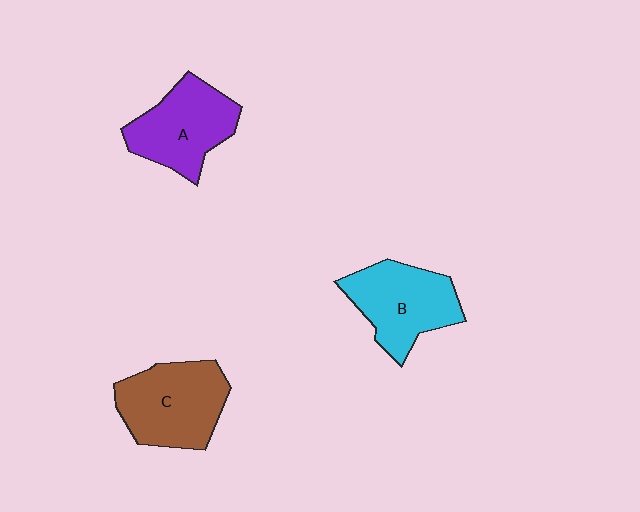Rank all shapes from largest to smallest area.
From largest to smallest: C (brown), B (cyan), A (purple).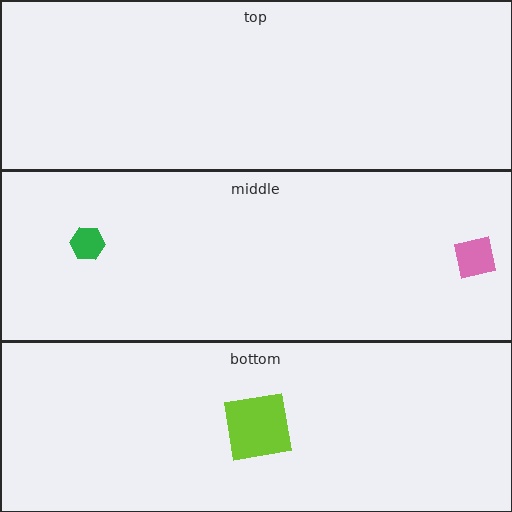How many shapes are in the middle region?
2.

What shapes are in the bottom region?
The lime square.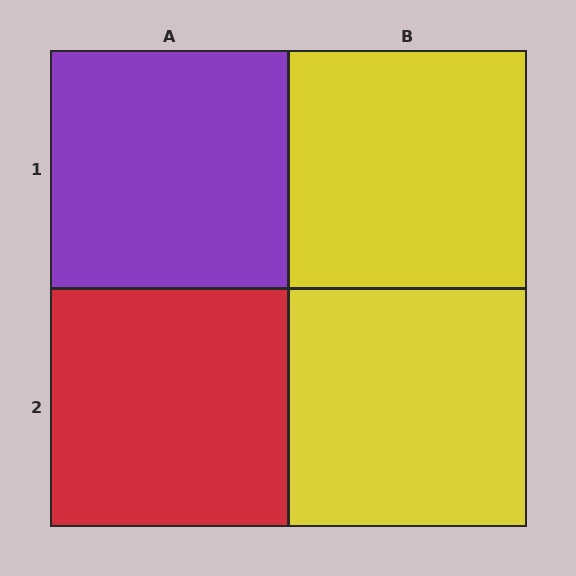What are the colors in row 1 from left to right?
Purple, yellow.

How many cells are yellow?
2 cells are yellow.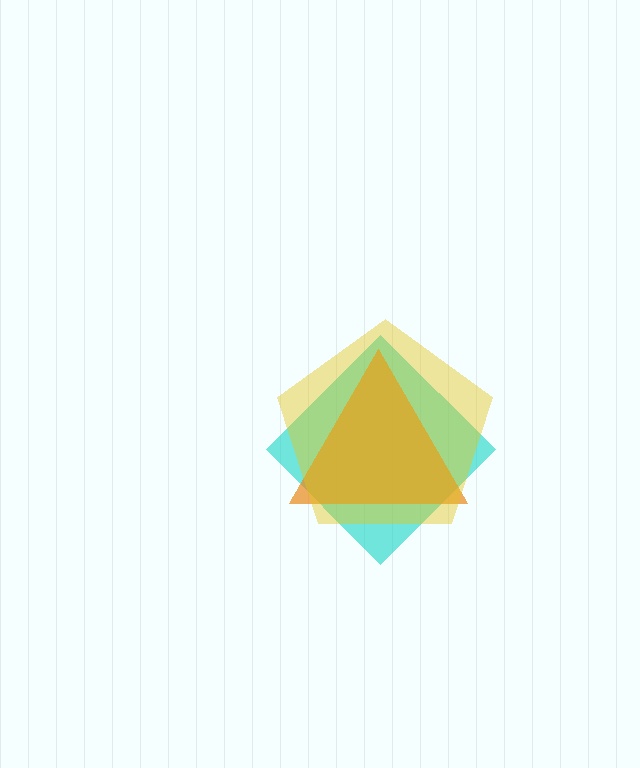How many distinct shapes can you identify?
There are 3 distinct shapes: a cyan diamond, an orange triangle, a yellow pentagon.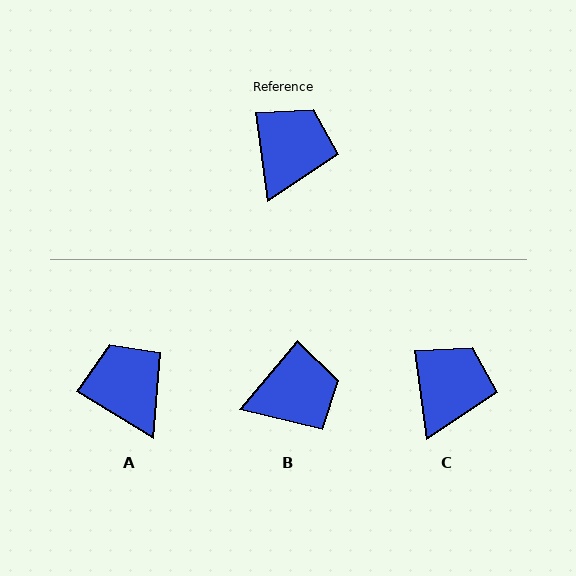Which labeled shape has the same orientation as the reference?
C.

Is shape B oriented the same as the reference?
No, it is off by about 47 degrees.